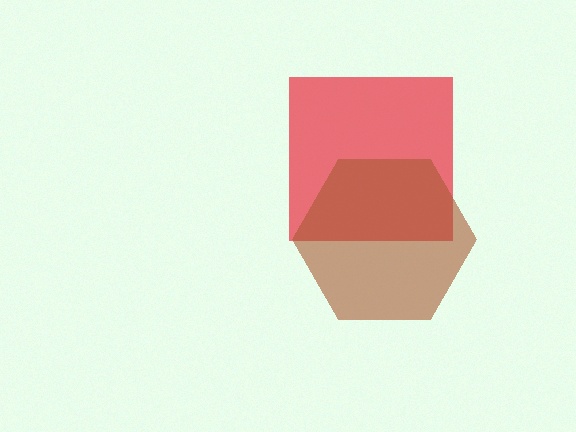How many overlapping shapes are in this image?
There are 2 overlapping shapes in the image.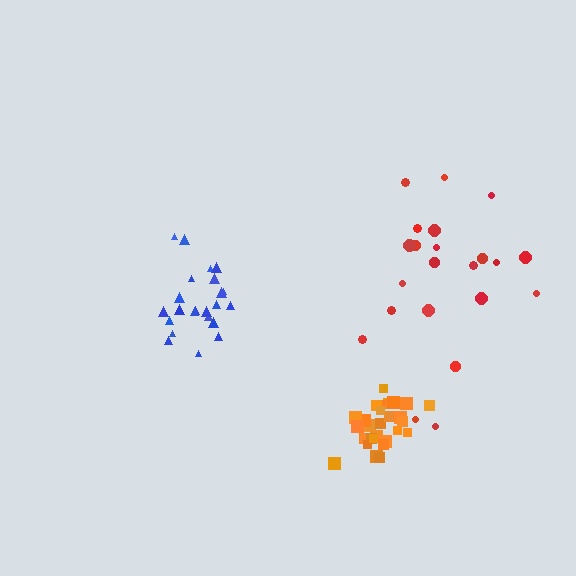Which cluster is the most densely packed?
Orange.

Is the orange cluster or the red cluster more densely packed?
Orange.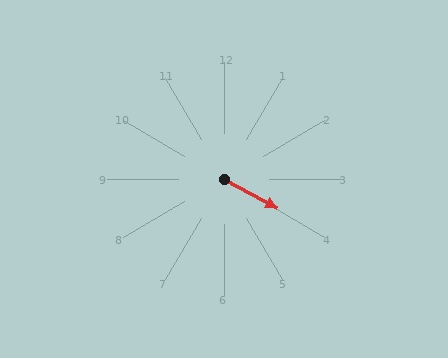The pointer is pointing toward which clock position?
Roughly 4 o'clock.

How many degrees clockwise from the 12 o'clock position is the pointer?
Approximately 119 degrees.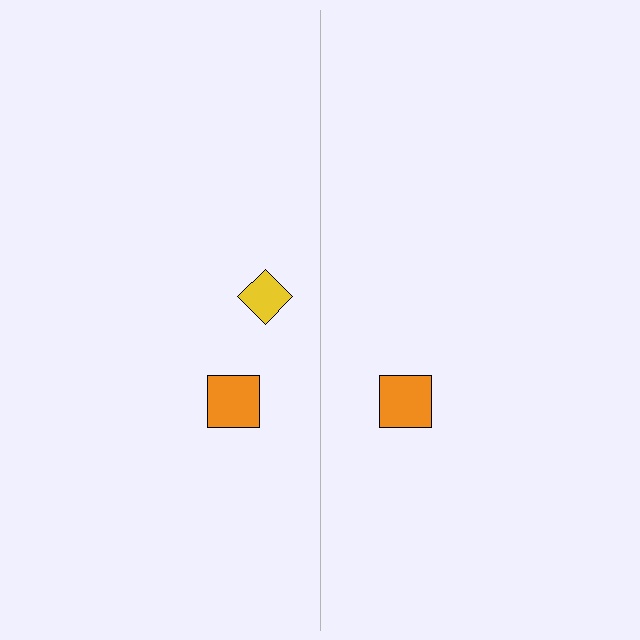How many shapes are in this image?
There are 3 shapes in this image.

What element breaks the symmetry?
A yellow diamond is missing from the right side.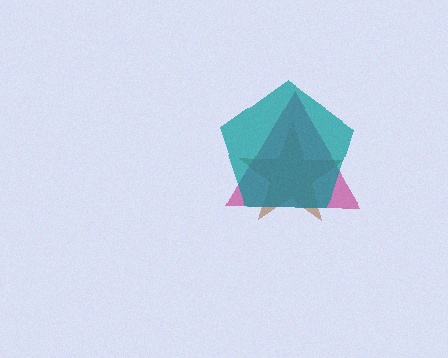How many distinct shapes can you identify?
There are 3 distinct shapes: a brown star, a magenta triangle, a teal pentagon.